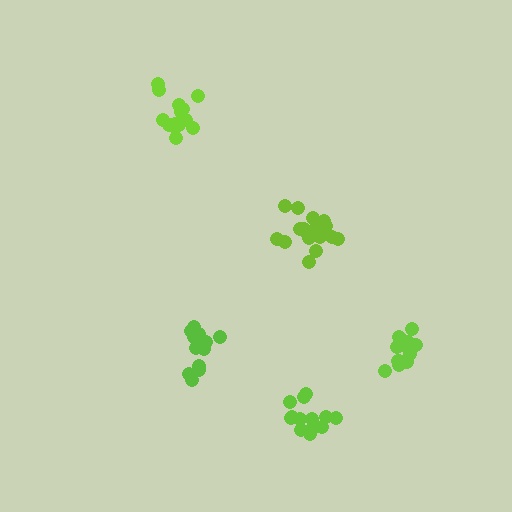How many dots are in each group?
Group 1: 13 dots, Group 2: 12 dots, Group 3: 15 dots, Group 4: 13 dots, Group 5: 17 dots (70 total).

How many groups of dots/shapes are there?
There are 5 groups.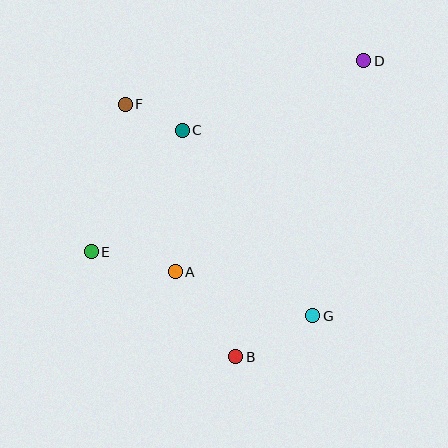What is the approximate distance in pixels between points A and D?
The distance between A and D is approximately 283 pixels.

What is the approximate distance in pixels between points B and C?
The distance between B and C is approximately 232 pixels.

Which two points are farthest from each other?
Points D and E are farthest from each other.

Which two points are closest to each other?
Points C and F are closest to each other.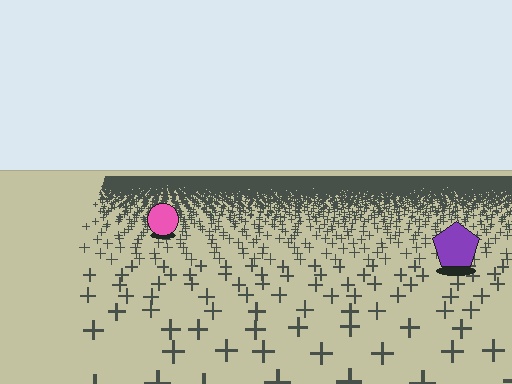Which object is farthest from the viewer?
The pink circle is farthest from the viewer. It appears smaller and the ground texture around it is denser.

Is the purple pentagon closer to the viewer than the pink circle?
Yes. The purple pentagon is closer — you can tell from the texture gradient: the ground texture is coarser near it.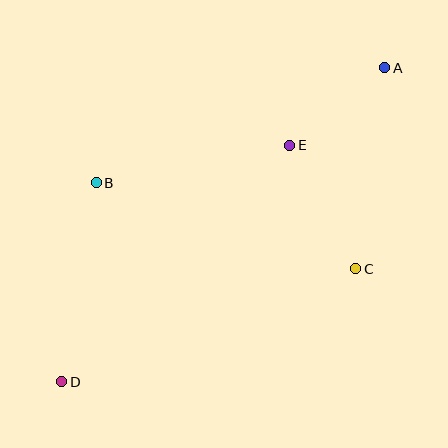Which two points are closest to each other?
Points A and E are closest to each other.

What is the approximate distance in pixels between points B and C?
The distance between B and C is approximately 273 pixels.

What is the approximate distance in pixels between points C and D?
The distance between C and D is approximately 315 pixels.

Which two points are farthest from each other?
Points A and D are farthest from each other.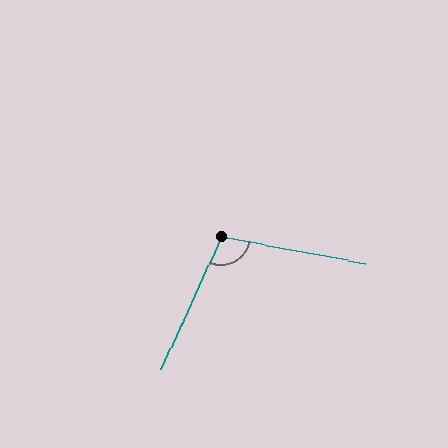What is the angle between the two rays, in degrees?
Approximately 104 degrees.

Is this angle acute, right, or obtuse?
It is obtuse.